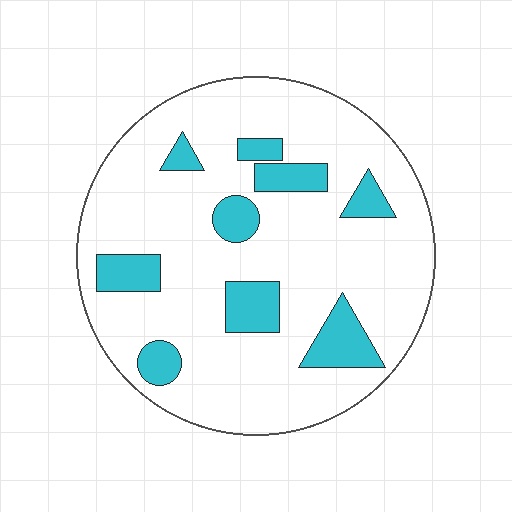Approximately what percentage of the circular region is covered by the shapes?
Approximately 15%.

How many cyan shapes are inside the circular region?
9.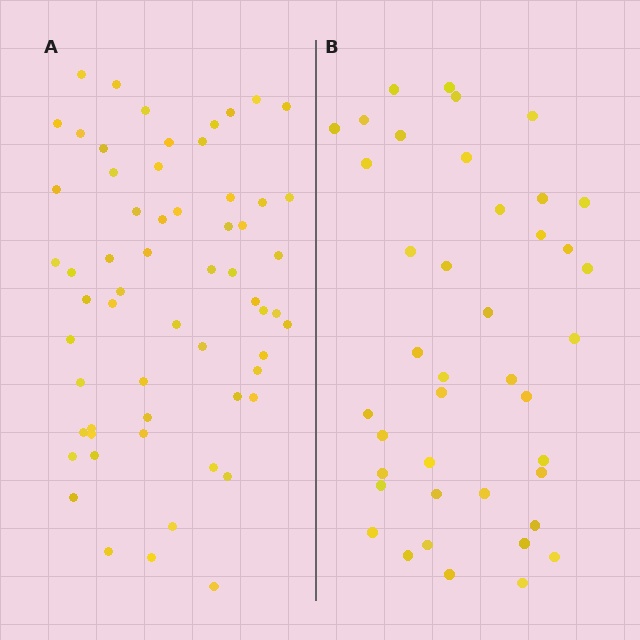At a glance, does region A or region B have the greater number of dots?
Region A (the left region) has more dots.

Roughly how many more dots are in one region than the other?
Region A has approximately 20 more dots than region B.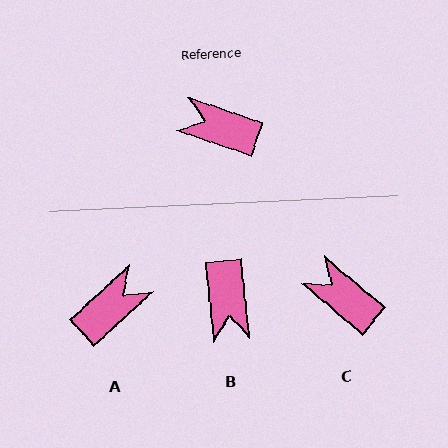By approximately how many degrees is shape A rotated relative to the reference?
Approximately 119 degrees clockwise.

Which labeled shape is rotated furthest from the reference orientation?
A, about 119 degrees away.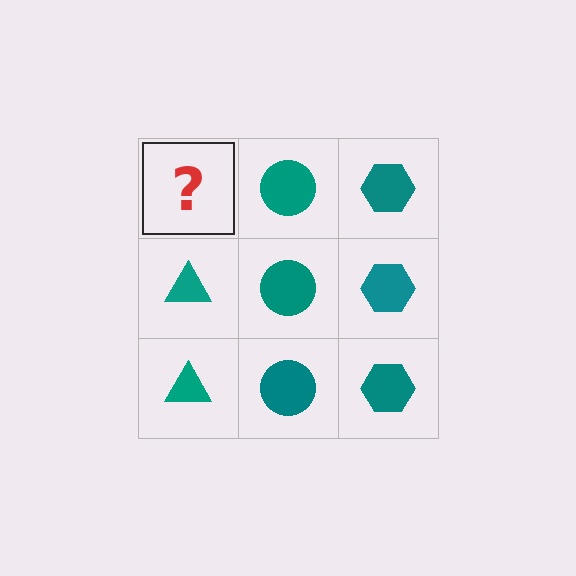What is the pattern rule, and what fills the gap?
The rule is that each column has a consistent shape. The gap should be filled with a teal triangle.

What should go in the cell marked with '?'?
The missing cell should contain a teal triangle.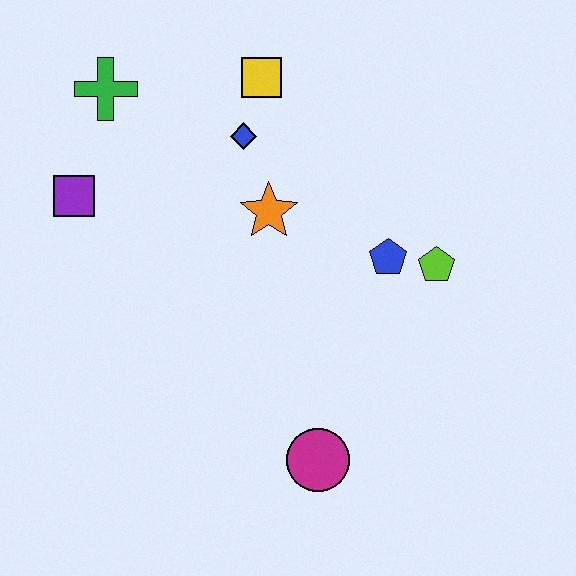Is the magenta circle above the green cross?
No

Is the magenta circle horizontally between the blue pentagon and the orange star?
Yes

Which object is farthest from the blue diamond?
The magenta circle is farthest from the blue diamond.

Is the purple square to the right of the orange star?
No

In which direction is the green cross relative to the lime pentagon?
The green cross is to the left of the lime pentagon.